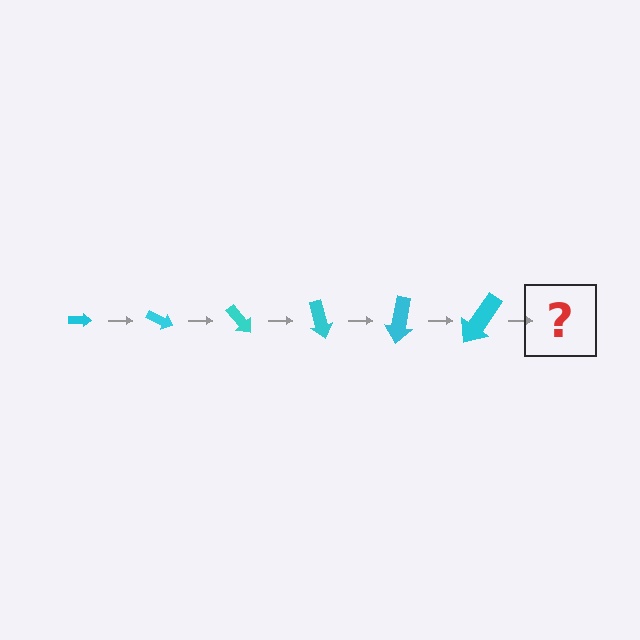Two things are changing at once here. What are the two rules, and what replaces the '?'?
The two rules are that the arrow grows larger each step and it rotates 25 degrees each step. The '?' should be an arrow, larger than the previous one and rotated 150 degrees from the start.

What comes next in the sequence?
The next element should be an arrow, larger than the previous one and rotated 150 degrees from the start.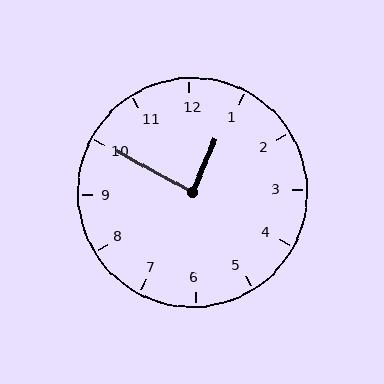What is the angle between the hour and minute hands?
Approximately 85 degrees.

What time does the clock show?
12:50.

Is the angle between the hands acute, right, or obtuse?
It is right.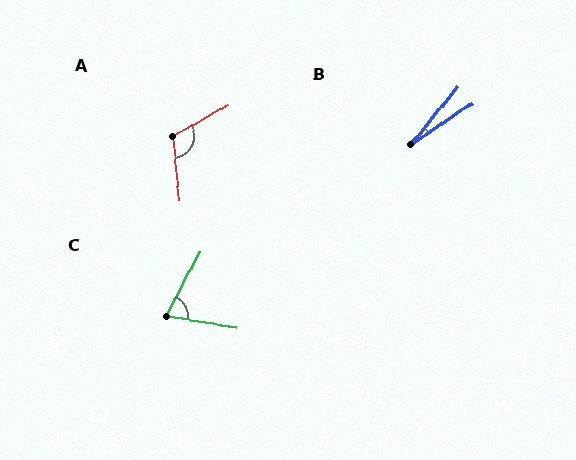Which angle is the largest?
A, at approximately 113 degrees.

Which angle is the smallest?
B, at approximately 17 degrees.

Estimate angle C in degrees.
Approximately 71 degrees.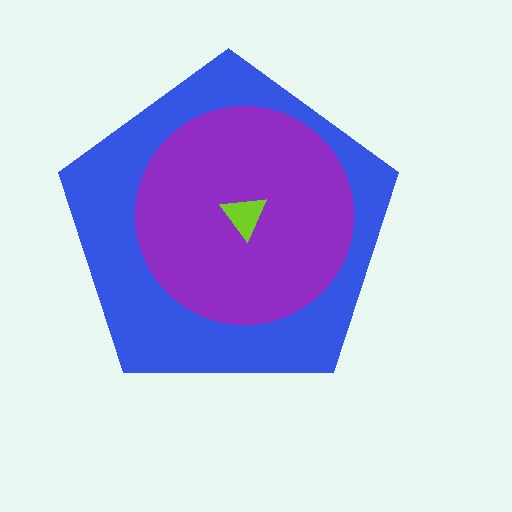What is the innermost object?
The lime triangle.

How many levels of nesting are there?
3.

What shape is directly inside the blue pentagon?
The purple circle.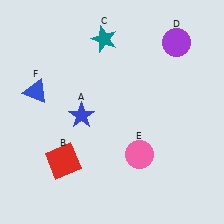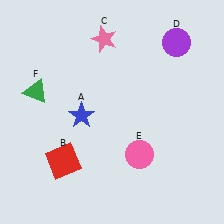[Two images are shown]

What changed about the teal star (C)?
In Image 1, C is teal. In Image 2, it changed to pink.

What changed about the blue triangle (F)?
In Image 1, F is blue. In Image 2, it changed to green.